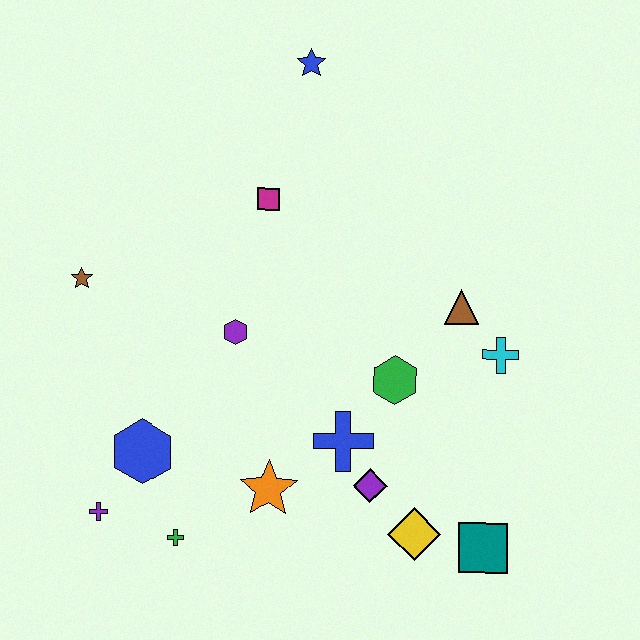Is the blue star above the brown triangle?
Yes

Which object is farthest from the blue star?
The teal square is farthest from the blue star.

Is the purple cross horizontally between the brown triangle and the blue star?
No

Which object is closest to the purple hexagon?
The magenta square is closest to the purple hexagon.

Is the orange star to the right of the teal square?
No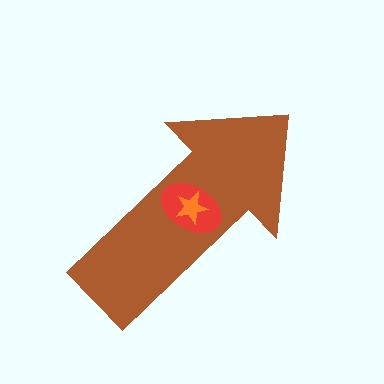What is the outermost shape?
The brown arrow.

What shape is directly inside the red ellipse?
The orange star.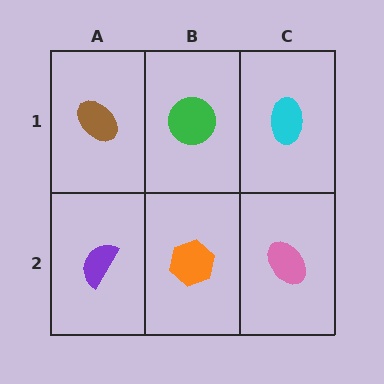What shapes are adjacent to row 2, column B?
A green circle (row 1, column B), a purple semicircle (row 2, column A), a pink ellipse (row 2, column C).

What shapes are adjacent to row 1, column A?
A purple semicircle (row 2, column A), a green circle (row 1, column B).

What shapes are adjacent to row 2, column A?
A brown ellipse (row 1, column A), an orange hexagon (row 2, column B).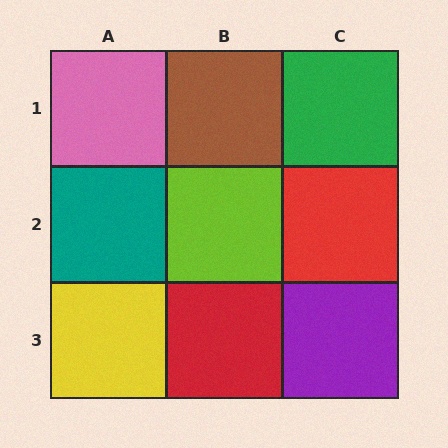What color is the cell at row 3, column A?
Yellow.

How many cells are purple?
1 cell is purple.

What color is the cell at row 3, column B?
Red.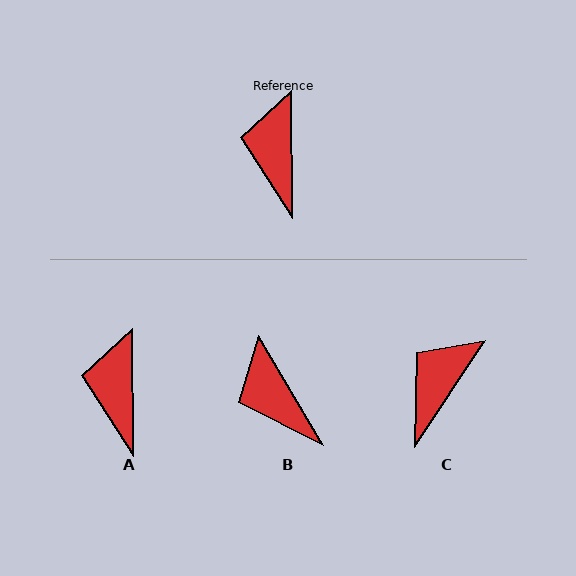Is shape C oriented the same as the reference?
No, it is off by about 34 degrees.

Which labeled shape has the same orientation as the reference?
A.